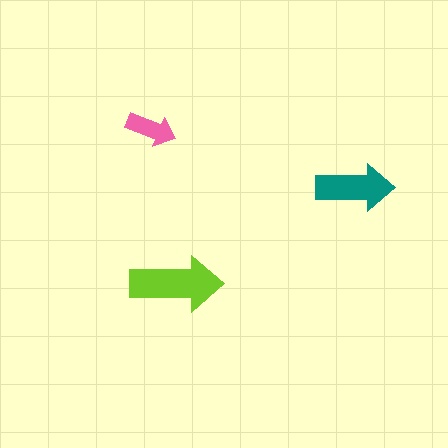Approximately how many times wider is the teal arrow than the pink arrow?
About 1.5 times wider.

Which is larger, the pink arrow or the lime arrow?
The lime one.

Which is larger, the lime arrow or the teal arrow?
The lime one.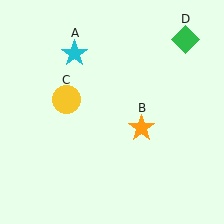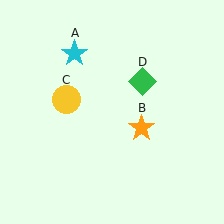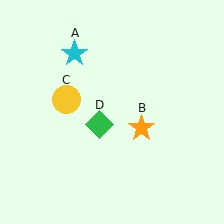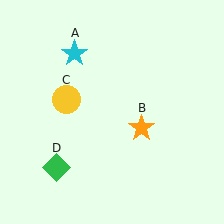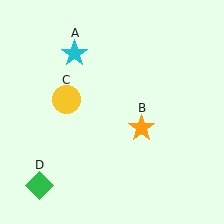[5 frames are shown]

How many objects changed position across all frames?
1 object changed position: green diamond (object D).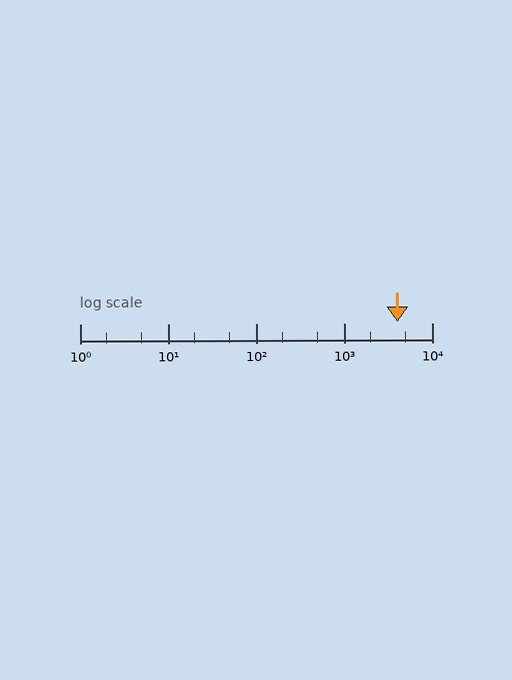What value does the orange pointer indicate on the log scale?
The pointer indicates approximately 4100.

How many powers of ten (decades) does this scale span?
The scale spans 4 decades, from 1 to 10000.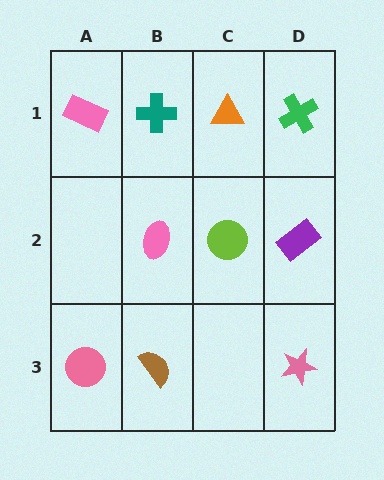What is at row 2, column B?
A pink ellipse.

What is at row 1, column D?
A green cross.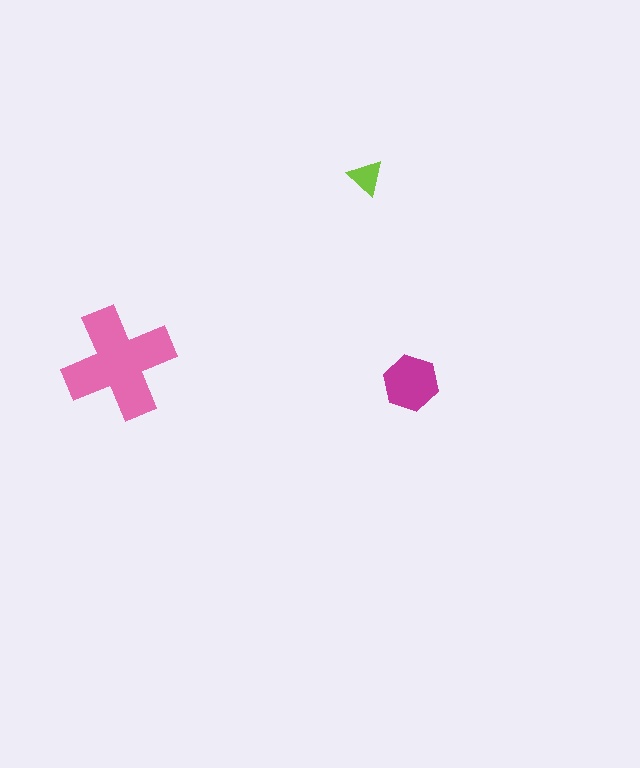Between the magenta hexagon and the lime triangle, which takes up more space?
The magenta hexagon.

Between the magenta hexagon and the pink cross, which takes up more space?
The pink cross.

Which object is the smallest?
The lime triangle.